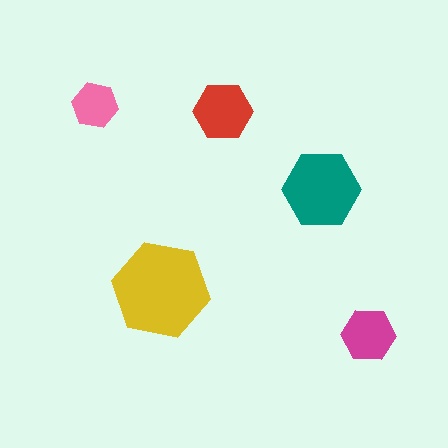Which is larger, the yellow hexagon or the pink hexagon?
The yellow one.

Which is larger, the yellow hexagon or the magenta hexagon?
The yellow one.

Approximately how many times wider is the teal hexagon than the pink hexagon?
About 1.5 times wider.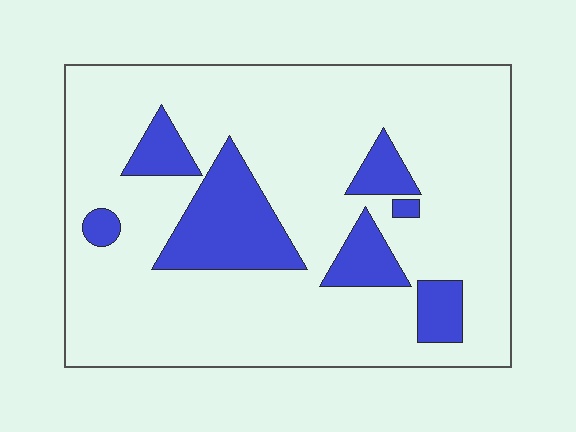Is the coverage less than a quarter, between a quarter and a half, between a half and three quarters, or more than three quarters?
Less than a quarter.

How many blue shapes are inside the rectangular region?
7.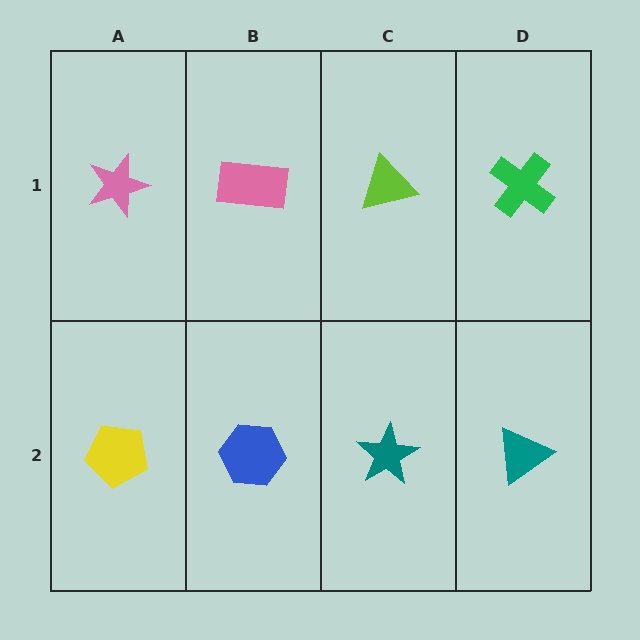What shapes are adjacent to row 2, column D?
A green cross (row 1, column D), a teal star (row 2, column C).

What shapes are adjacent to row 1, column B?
A blue hexagon (row 2, column B), a pink star (row 1, column A), a lime triangle (row 1, column C).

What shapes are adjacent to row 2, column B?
A pink rectangle (row 1, column B), a yellow pentagon (row 2, column A), a teal star (row 2, column C).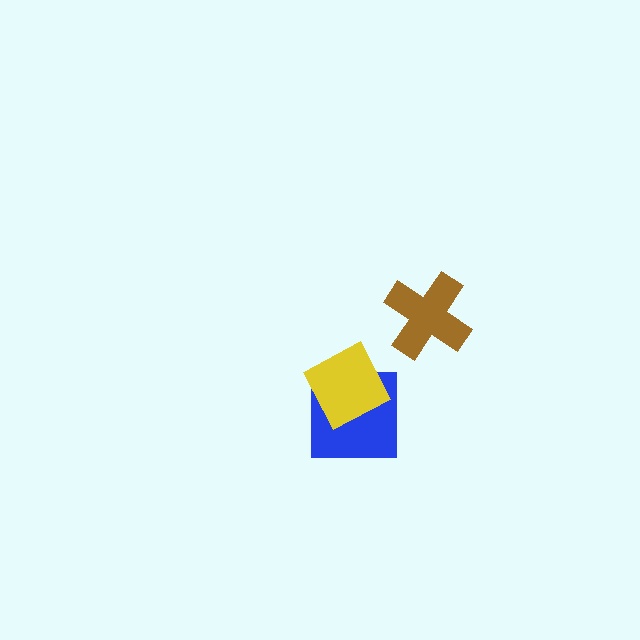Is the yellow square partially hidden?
No, no other shape covers it.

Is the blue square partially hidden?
Yes, it is partially covered by another shape.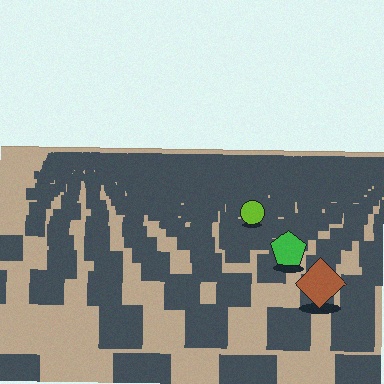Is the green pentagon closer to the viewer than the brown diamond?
No. The brown diamond is closer — you can tell from the texture gradient: the ground texture is coarser near it.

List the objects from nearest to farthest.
From nearest to farthest: the brown diamond, the green pentagon, the lime circle.